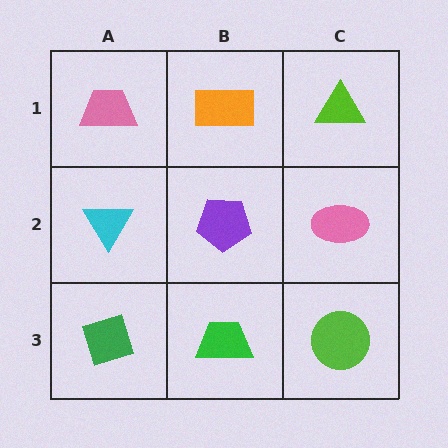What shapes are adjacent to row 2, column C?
A lime triangle (row 1, column C), a lime circle (row 3, column C), a purple pentagon (row 2, column B).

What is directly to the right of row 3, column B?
A lime circle.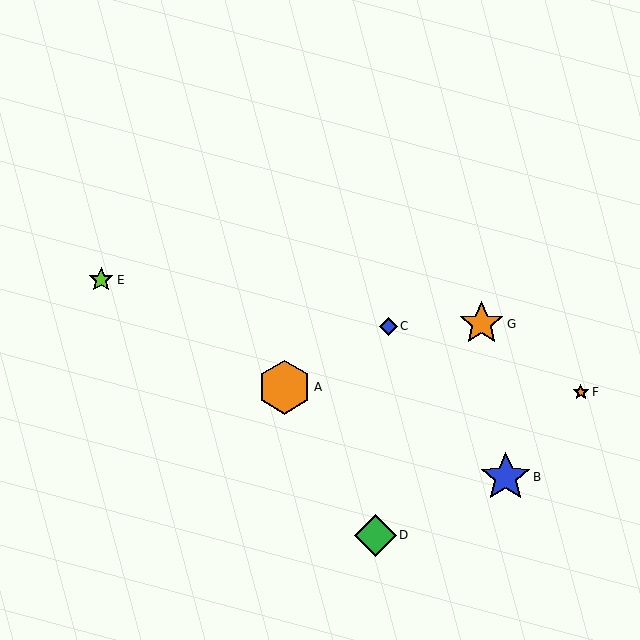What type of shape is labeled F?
Shape F is an orange star.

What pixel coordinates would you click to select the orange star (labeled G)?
Click at (481, 324) to select the orange star G.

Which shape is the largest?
The orange hexagon (labeled A) is the largest.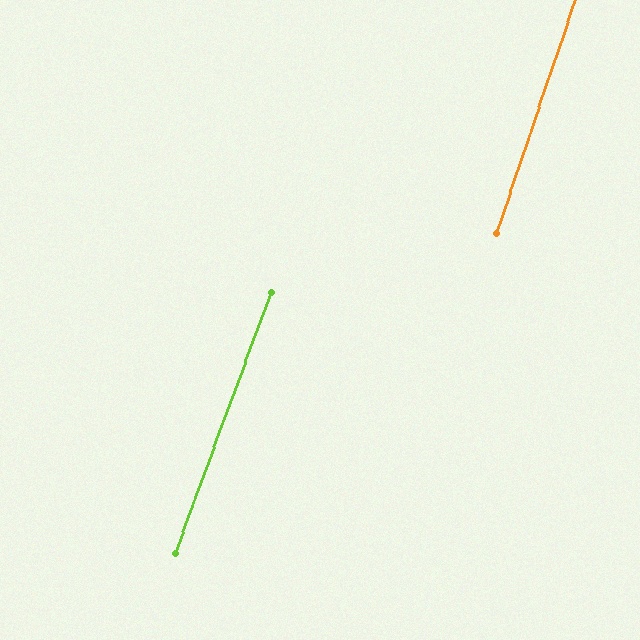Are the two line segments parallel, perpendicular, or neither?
Parallel — their directions differ by only 1.5°.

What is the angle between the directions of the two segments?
Approximately 1 degree.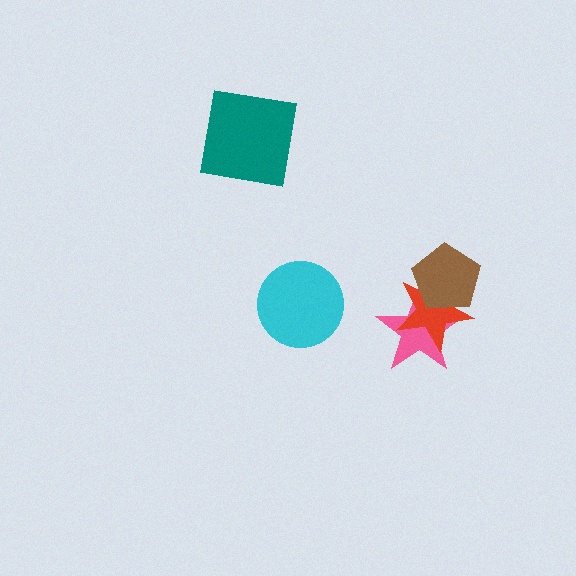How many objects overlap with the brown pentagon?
2 objects overlap with the brown pentagon.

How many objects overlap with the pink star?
2 objects overlap with the pink star.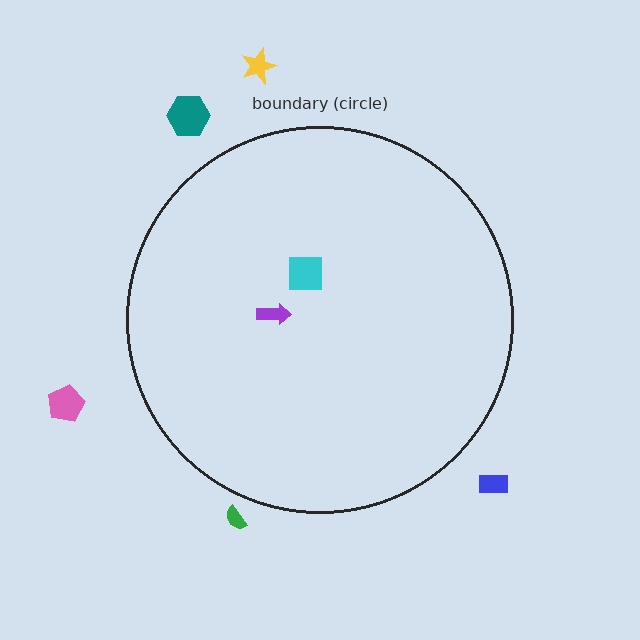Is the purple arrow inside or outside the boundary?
Inside.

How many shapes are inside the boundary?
2 inside, 5 outside.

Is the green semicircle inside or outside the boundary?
Outside.